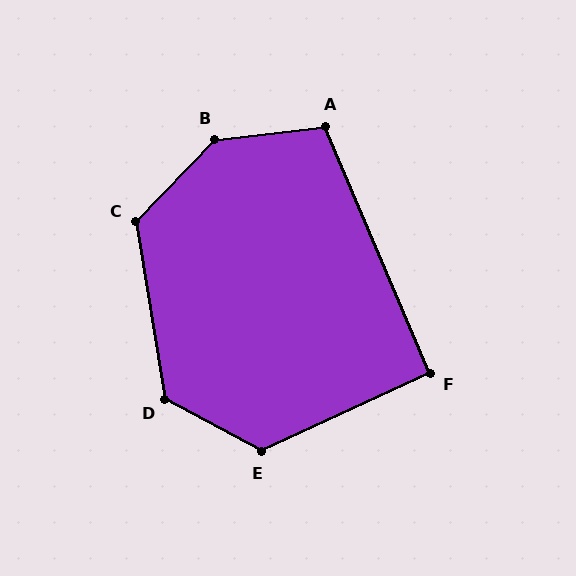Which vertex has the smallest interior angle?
F, at approximately 92 degrees.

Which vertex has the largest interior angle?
B, at approximately 140 degrees.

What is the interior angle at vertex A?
Approximately 106 degrees (obtuse).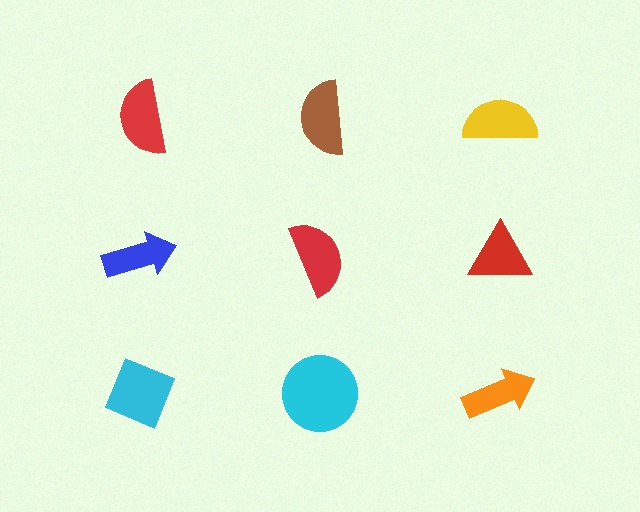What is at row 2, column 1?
A blue arrow.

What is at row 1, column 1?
A red semicircle.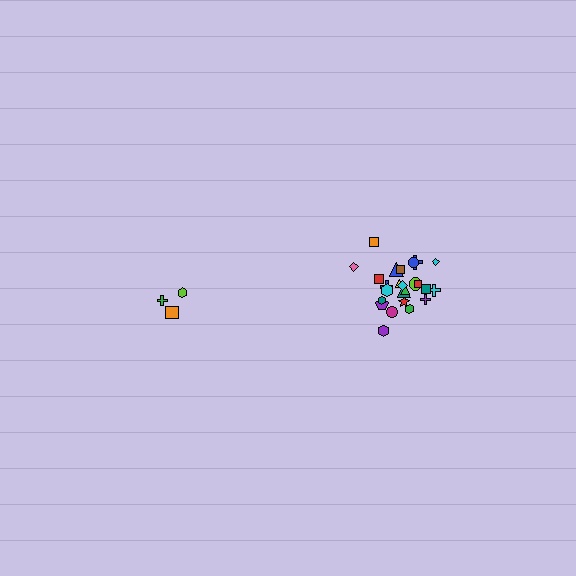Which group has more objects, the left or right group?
The right group.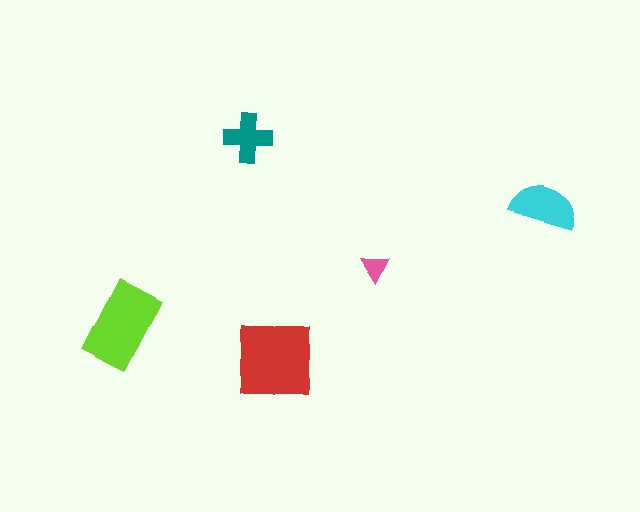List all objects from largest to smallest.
The red square, the lime rectangle, the cyan semicircle, the teal cross, the pink triangle.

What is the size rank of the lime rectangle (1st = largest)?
2nd.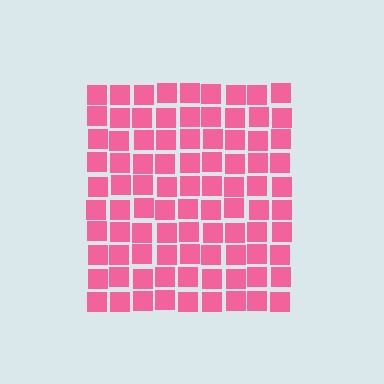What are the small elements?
The small elements are squares.